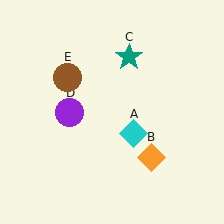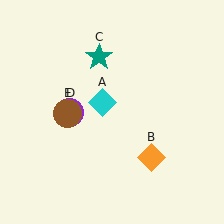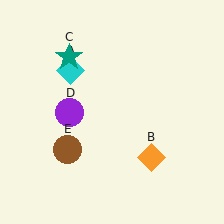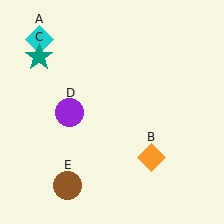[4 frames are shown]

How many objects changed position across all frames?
3 objects changed position: cyan diamond (object A), teal star (object C), brown circle (object E).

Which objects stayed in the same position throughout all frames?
Orange diamond (object B) and purple circle (object D) remained stationary.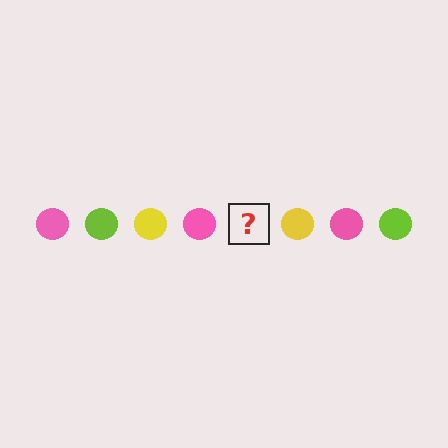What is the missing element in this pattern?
The missing element is a lime circle.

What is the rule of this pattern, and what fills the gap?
The rule is that the pattern cycles through pink, lime, yellow circles. The gap should be filled with a lime circle.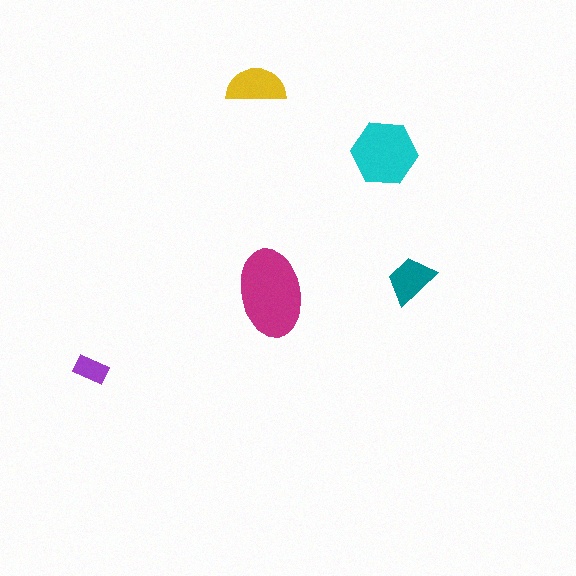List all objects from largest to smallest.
The magenta ellipse, the cyan hexagon, the yellow semicircle, the teal trapezoid, the purple rectangle.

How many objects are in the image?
There are 5 objects in the image.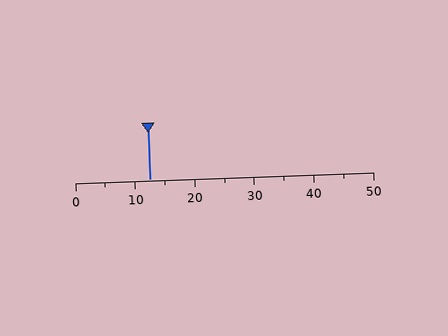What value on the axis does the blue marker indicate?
The marker indicates approximately 12.5.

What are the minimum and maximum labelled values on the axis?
The axis runs from 0 to 50.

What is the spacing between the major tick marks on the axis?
The major ticks are spaced 10 apart.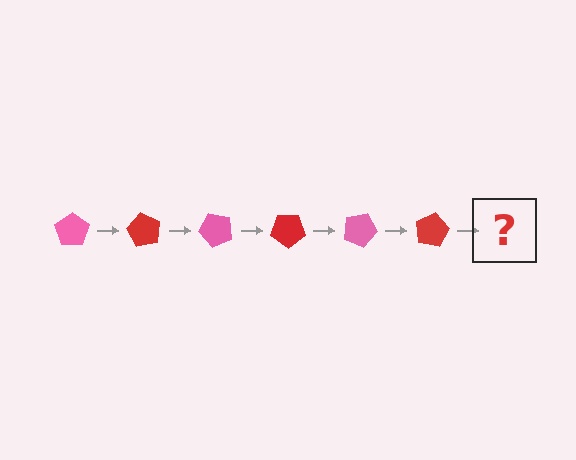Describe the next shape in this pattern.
It should be a pink pentagon, rotated 360 degrees from the start.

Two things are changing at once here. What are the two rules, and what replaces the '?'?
The two rules are that it rotates 60 degrees each step and the color cycles through pink and red. The '?' should be a pink pentagon, rotated 360 degrees from the start.